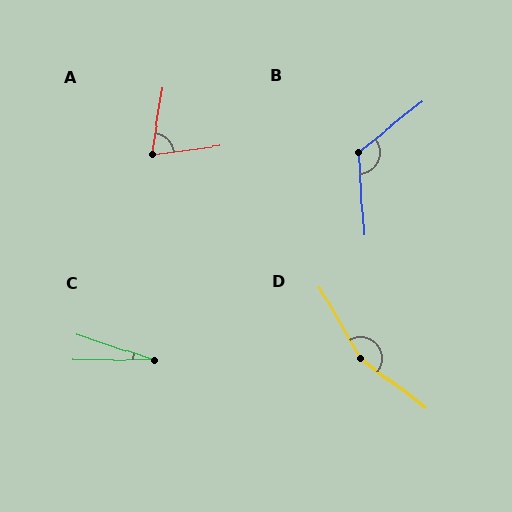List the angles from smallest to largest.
C (18°), A (73°), B (124°), D (158°).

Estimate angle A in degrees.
Approximately 73 degrees.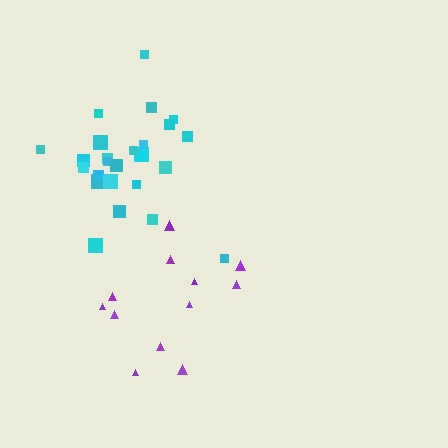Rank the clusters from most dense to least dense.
cyan, purple.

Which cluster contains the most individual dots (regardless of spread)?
Cyan (25).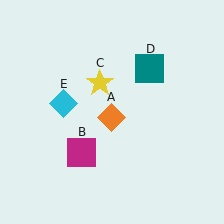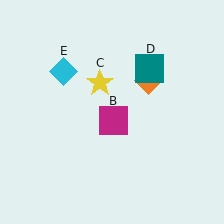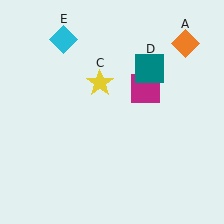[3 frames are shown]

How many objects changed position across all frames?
3 objects changed position: orange diamond (object A), magenta square (object B), cyan diamond (object E).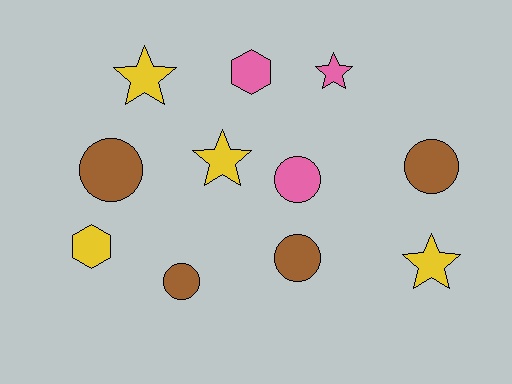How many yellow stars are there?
There are 3 yellow stars.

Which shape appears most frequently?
Circle, with 5 objects.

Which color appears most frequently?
Brown, with 4 objects.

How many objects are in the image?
There are 11 objects.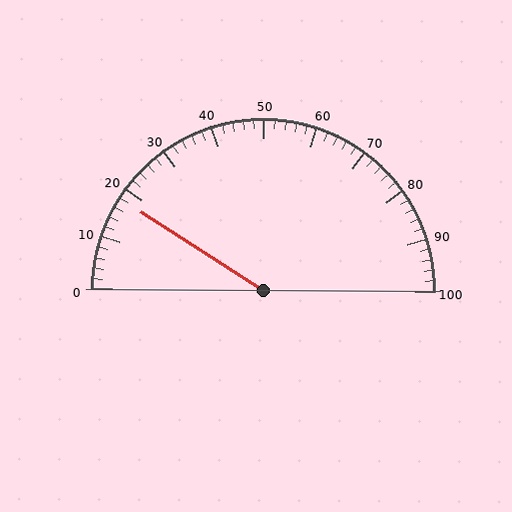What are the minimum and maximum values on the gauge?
The gauge ranges from 0 to 100.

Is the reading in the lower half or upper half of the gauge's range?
The reading is in the lower half of the range (0 to 100).